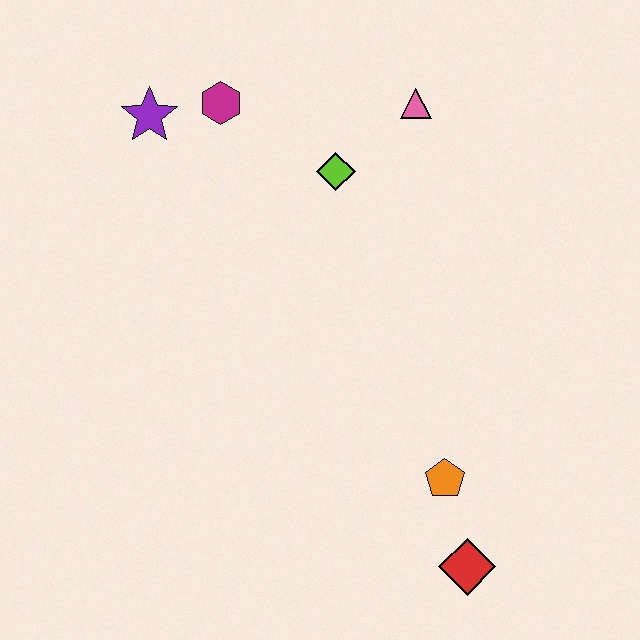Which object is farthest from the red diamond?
The purple star is farthest from the red diamond.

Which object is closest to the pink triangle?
The lime diamond is closest to the pink triangle.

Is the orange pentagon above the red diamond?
Yes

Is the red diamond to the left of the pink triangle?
No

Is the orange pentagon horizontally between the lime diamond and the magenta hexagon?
No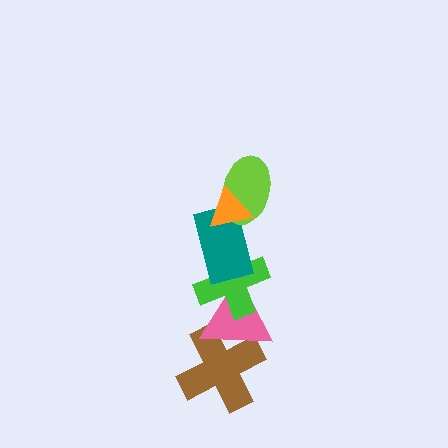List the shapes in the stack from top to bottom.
From top to bottom: the orange triangle, the lime ellipse, the teal rectangle, the green cross, the pink triangle, the brown cross.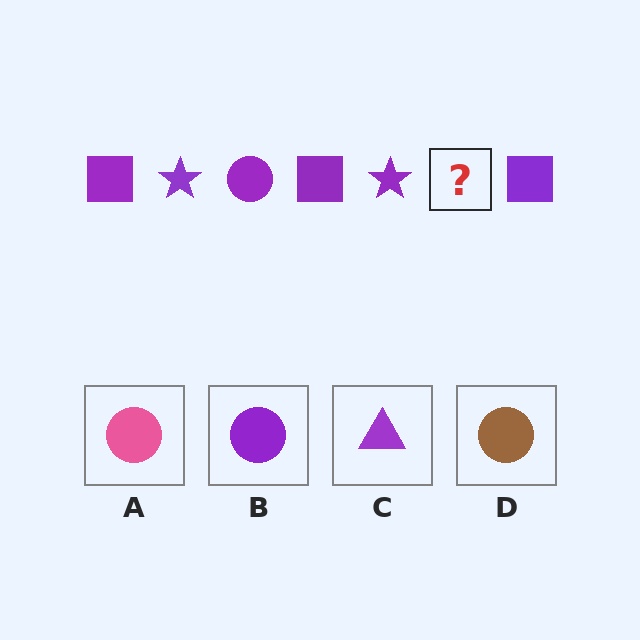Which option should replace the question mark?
Option B.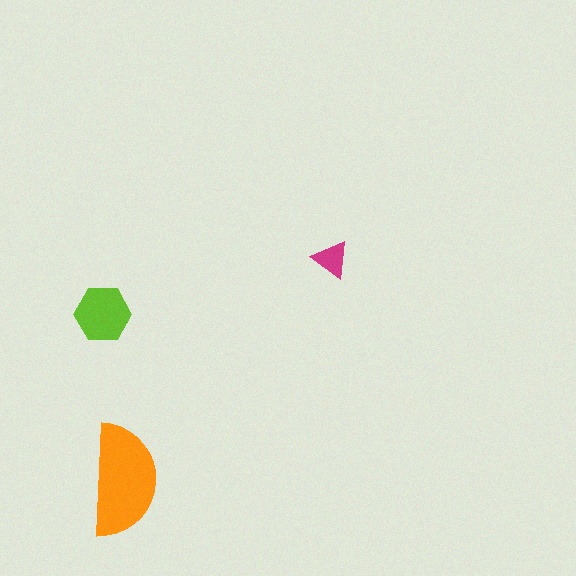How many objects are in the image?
There are 3 objects in the image.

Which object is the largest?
The orange semicircle.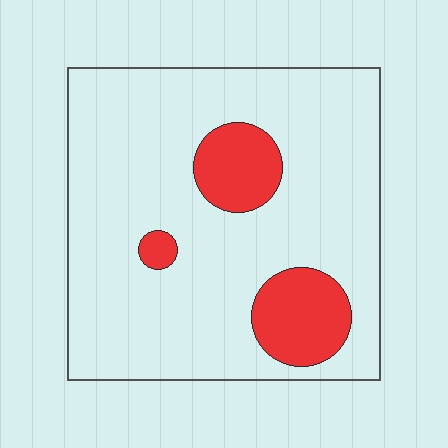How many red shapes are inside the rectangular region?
3.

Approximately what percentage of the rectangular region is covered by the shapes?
Approximately 15%.